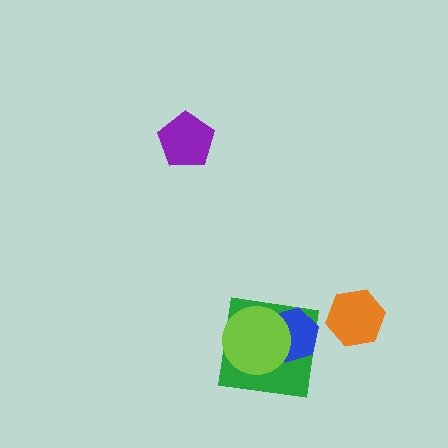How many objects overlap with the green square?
2 objects overlap with the green square.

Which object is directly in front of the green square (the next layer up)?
The blue hexagon is directly in front of the green square.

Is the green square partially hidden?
Yes, it is partially covered by another shape.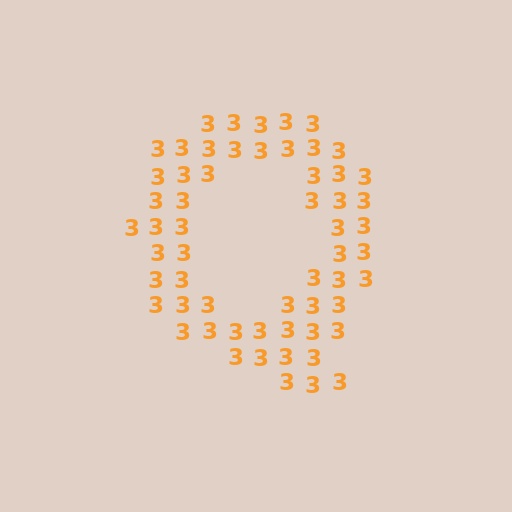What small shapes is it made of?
It is made of small digit 3's.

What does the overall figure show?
The overall figure shows the letter Q.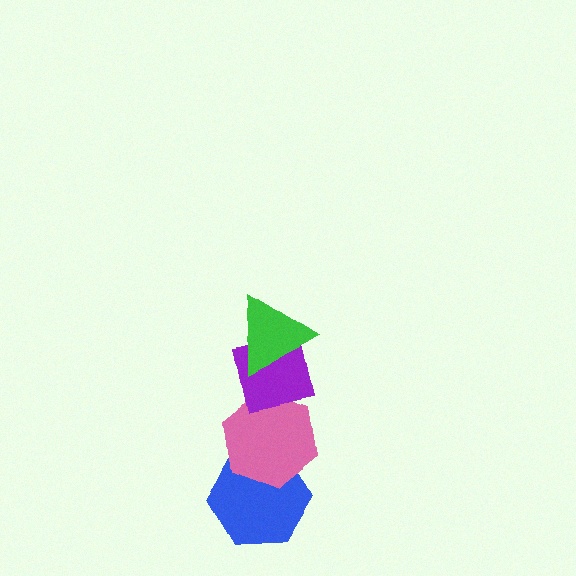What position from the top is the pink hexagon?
The pink hexagon is 3rd from the top.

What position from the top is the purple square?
The purple square is 2nd from the top.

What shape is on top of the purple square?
The green triangle is on top of the purple square.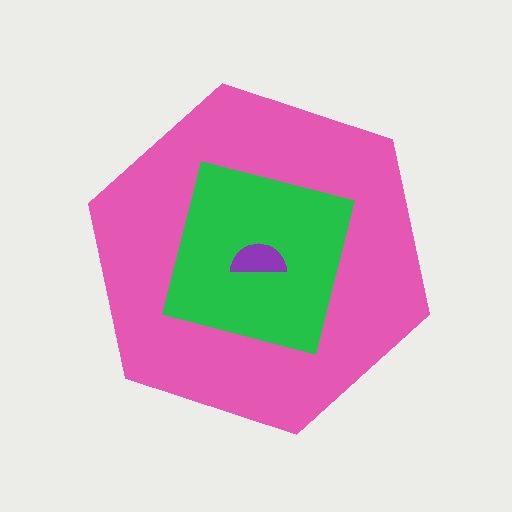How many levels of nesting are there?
3.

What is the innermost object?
The purple semicircle.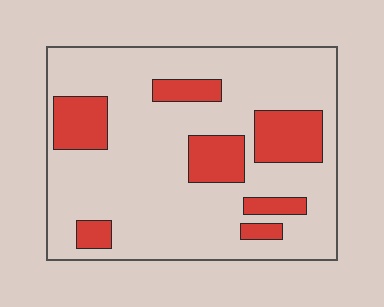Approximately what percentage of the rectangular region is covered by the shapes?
Approximately 20%.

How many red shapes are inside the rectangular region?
7.